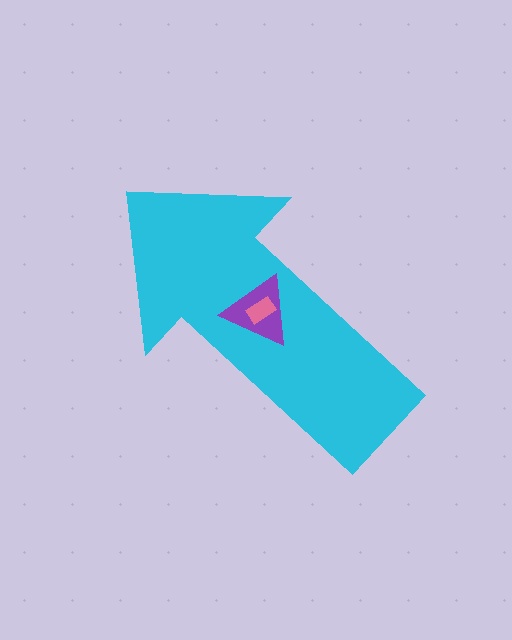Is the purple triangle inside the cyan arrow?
Yes.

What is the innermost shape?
The pink rectangle.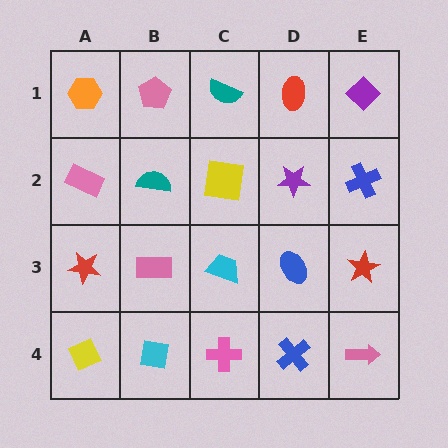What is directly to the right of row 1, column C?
A red ellipse.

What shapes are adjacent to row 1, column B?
A teal semicircle (row 2, column B), an orange hexagon (row 1, column A), a teal semicircle (row 1, column C).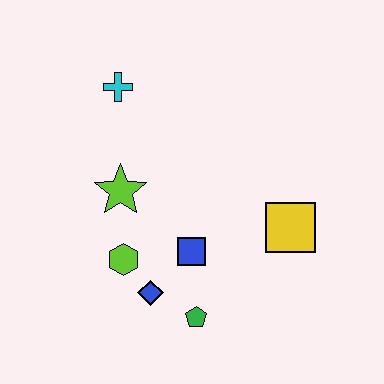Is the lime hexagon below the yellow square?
Yes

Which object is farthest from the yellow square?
The cyan cross is farthest from the yellow square.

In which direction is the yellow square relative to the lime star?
The yellow square is to the right of the lime star.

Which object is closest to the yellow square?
The blue square is closest to the yellow square.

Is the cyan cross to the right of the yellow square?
No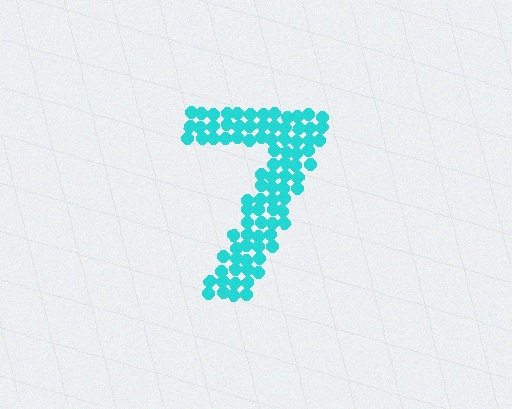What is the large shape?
The large shape is the digit 7.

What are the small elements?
The small elements are circles.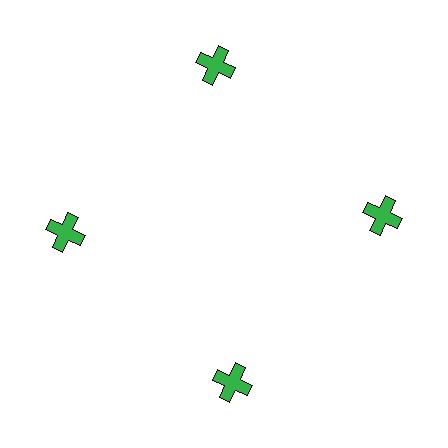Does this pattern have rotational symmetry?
Yes, this pattern has 4-fold rotational symmetry. It looks the same after rotating 90 degrees around the center.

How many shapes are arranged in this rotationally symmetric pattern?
There are 4 shapes, arranged in 4 groups of 1.